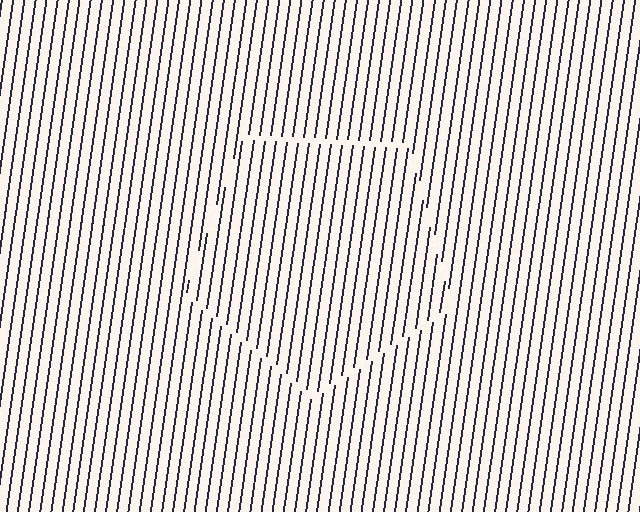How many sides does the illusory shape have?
5 sides — the line-ends trace a pentagon.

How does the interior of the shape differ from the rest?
The interior of the shape contains the same grating, shifted by half a period — the contour is defined by the phase discontinuity where line-ends from the inner and outer gratings abut.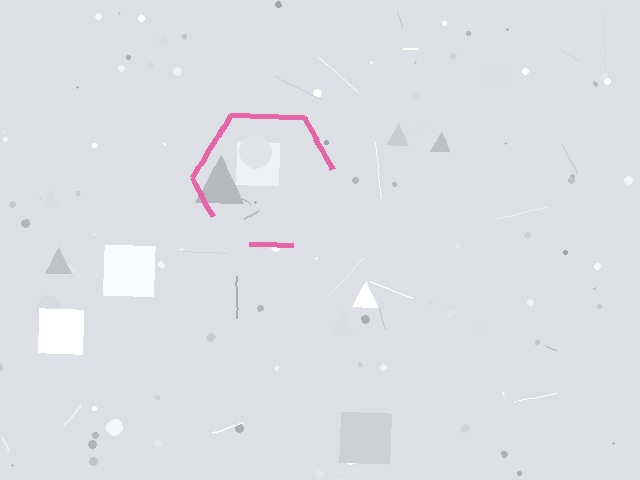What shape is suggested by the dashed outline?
The dashed outline suggests a hexagon.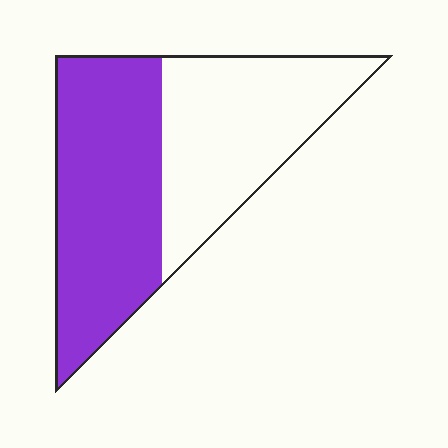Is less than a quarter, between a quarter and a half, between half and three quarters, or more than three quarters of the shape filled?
Between half and three quarters.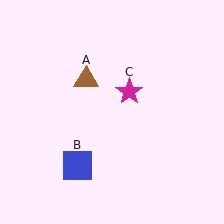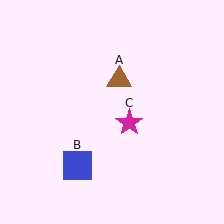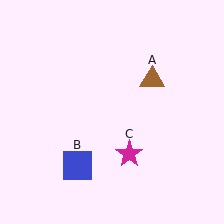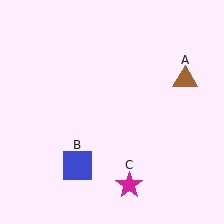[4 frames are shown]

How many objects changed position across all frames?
2 objects changed position: brown triangle (object A), magenta star (object C).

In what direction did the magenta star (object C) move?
The magenta star (object C) moved down.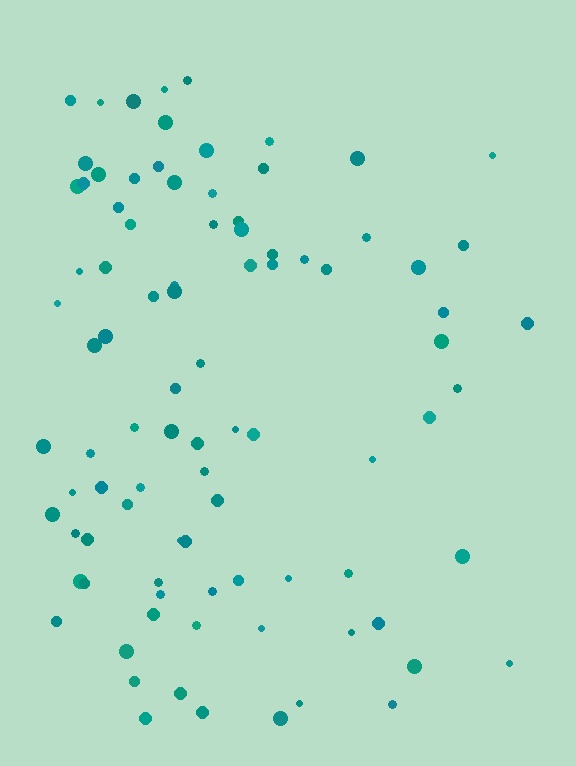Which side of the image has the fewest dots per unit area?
The right.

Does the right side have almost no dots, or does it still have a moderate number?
Still a moderate number, just noticeably fewer than the left.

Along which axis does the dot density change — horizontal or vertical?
Horizontal.